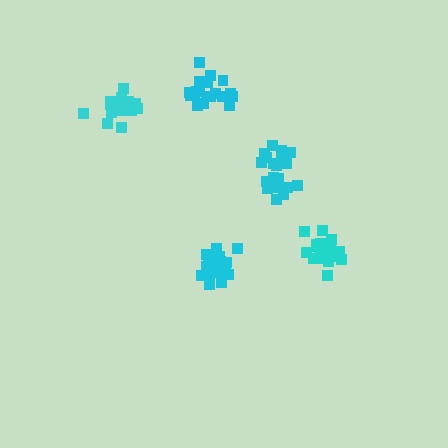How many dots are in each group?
Group 1: 21 dots, Group 2: 20 dots, Group 3: 20 dots, Group 4: 17 dots, Group 5: 18 dots (96 total).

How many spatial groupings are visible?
There are 5 spatial groupings.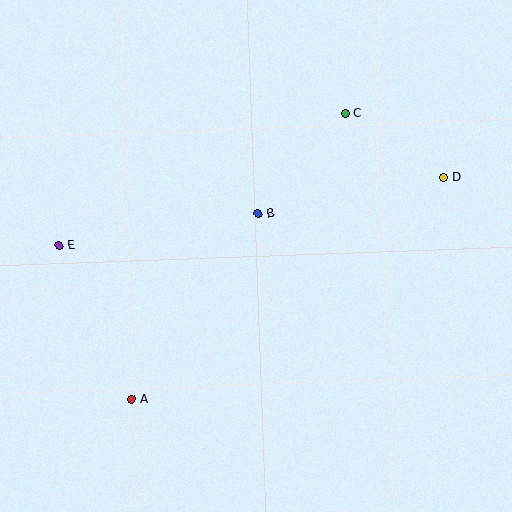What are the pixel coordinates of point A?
Point A is at (132, 399).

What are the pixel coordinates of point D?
Point D is at (444, 178).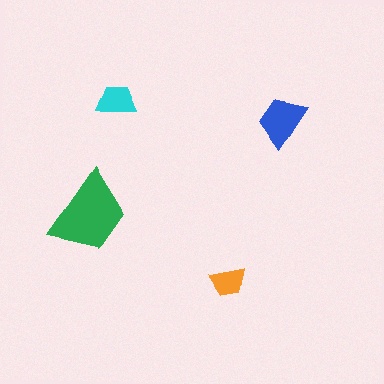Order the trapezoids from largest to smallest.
the green one, the blue one, the cyan one, the orange one.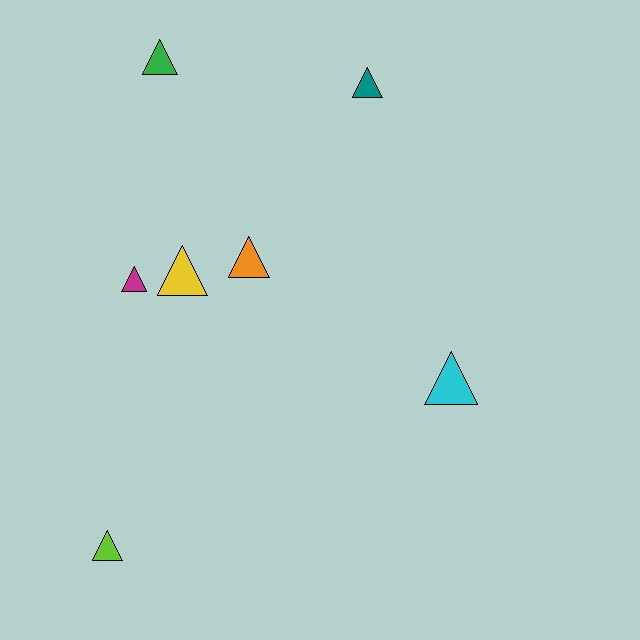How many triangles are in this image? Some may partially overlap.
There are 7 triangles.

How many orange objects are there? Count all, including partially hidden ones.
There is 1 orange object.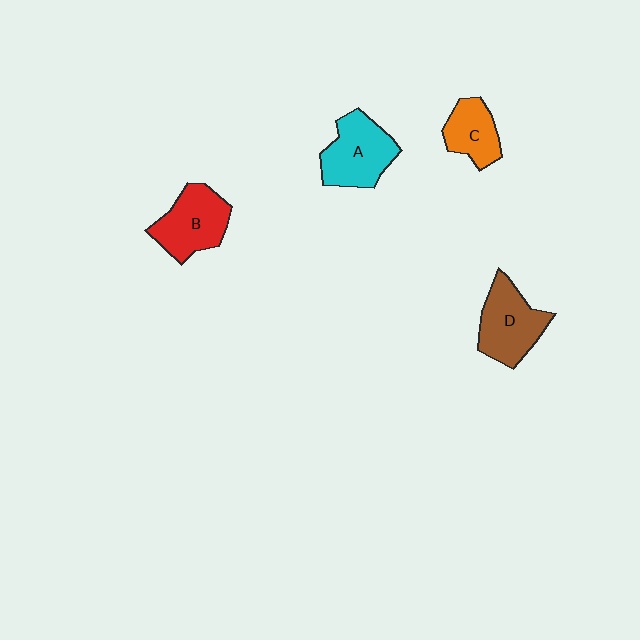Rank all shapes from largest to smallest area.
From largest to smallest: A (cyan), D (brown), B (red), C (orange).